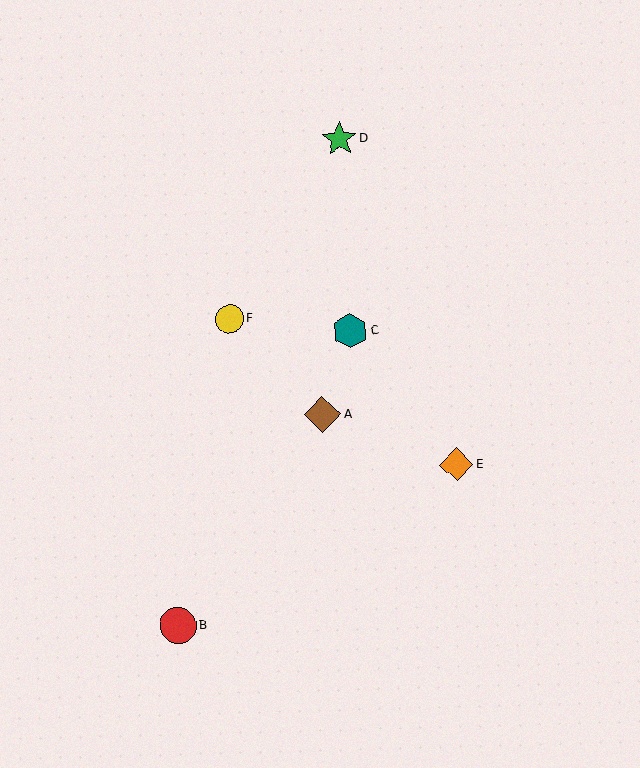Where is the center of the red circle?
The center of the red circle is at (178, 626).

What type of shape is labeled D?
Shape D is a green star.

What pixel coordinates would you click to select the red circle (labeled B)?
Click at (178, 626) to select the red circle B.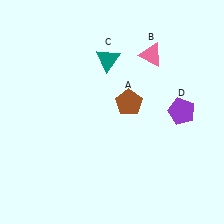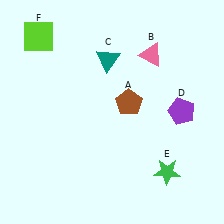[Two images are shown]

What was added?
A green star (E), a lime square (F) were added in Image 2.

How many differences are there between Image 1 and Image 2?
There are 2 differences between the two images.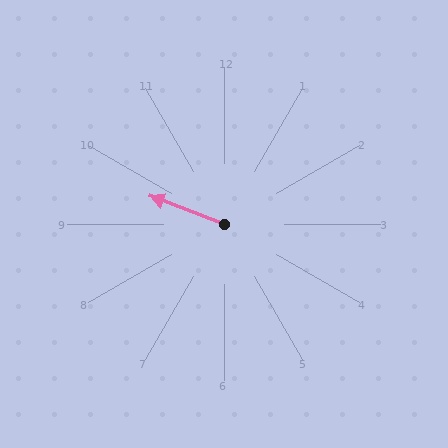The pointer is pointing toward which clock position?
Roughly 10 o'clock.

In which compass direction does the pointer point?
West.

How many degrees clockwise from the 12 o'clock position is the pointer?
Approximately 291 degrees.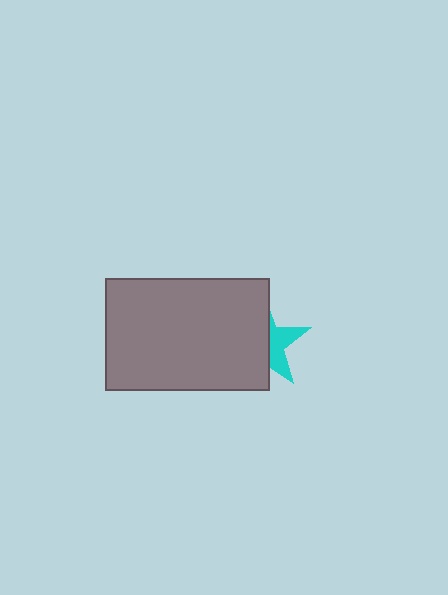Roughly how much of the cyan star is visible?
A small part of it is visible (roughly 38%).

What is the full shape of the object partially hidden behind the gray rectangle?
The partially hidden object is a cyan star.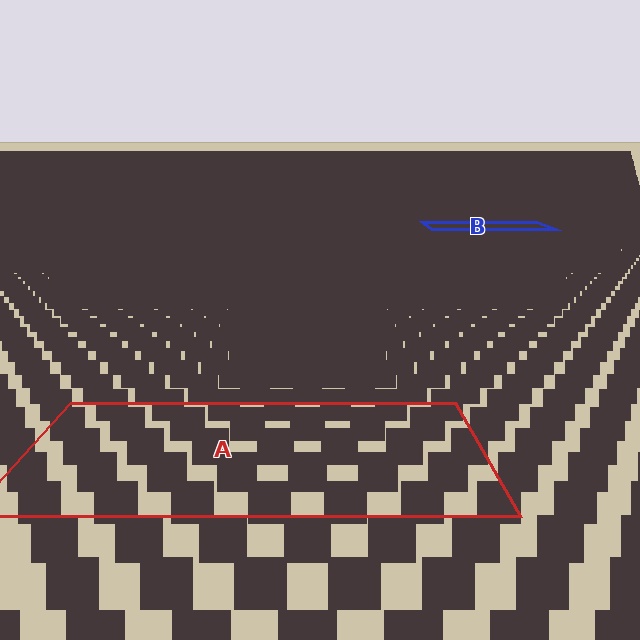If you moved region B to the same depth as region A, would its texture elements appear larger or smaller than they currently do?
They would appear larger. At a closer depth, the same texture elements are projected at a bigger on-screen size.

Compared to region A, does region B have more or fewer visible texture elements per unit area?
Region B has more texture elements per unit area — they are packed more densely because it is farther away.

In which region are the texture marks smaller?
The texture marks are smaller in region B, because it is farther away.